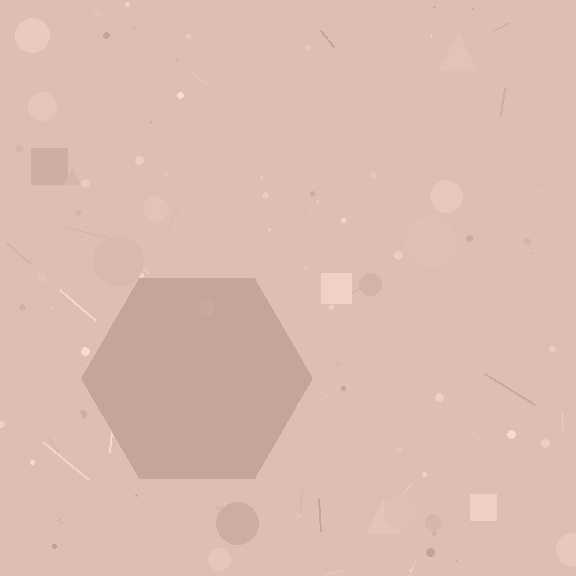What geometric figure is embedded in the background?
A hexagon is embedded in the background.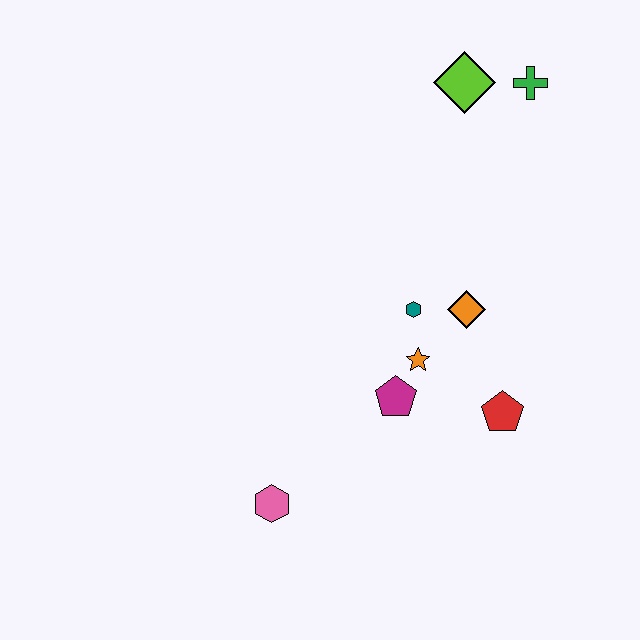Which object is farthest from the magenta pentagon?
The green cross is farthest from the magenta pentagon.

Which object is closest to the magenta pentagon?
The orange star is closest to the magenta pentagon.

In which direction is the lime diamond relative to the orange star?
The lime diamond is above the orange star.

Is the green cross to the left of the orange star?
No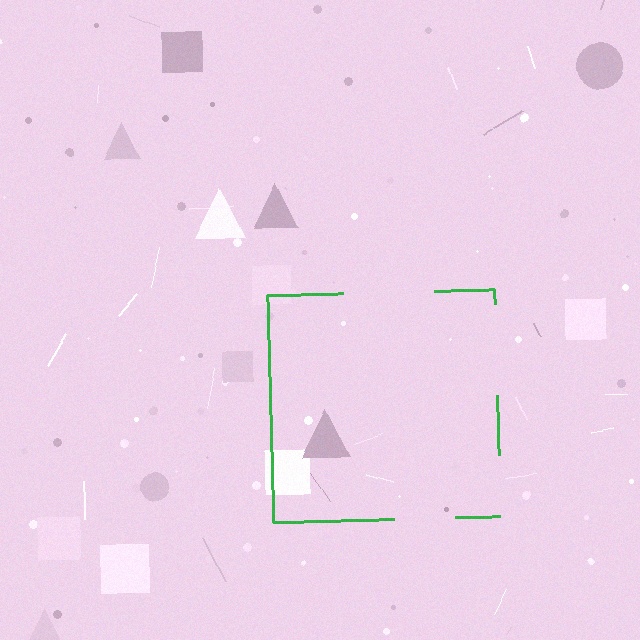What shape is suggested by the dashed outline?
The dashed outline suggests a square.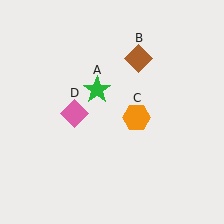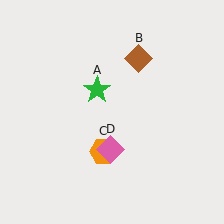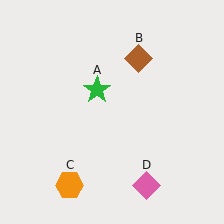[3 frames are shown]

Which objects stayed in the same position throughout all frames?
Green star (object A) and brown diamond (object B) remained stationary.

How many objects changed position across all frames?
2 objects changed position: orange hexagon (object C), pink diamond (object D).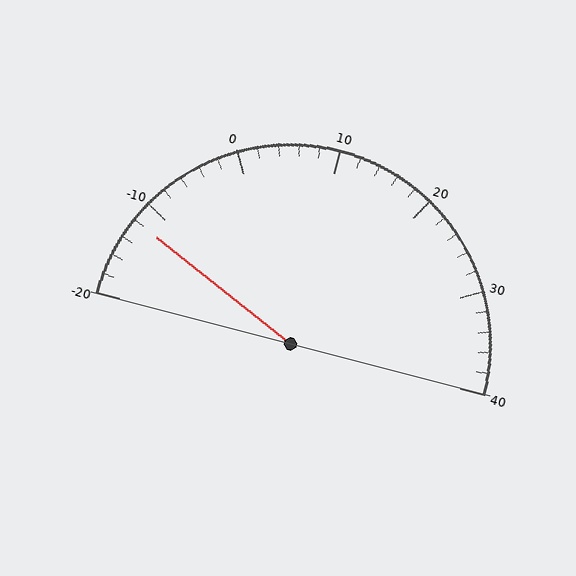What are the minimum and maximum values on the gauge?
The gauge ranges from -20 to 40.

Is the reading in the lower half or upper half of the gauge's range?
The reading is in the lower half of the range (-20 to 40).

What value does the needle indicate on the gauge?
The needle indicates approximately -12.